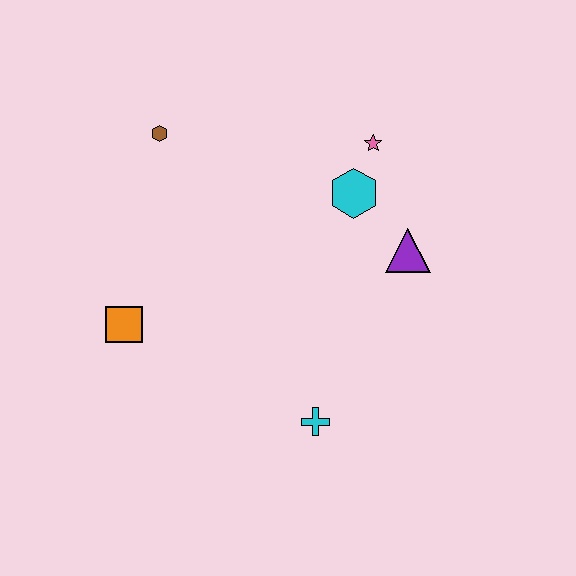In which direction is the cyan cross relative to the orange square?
The cyan cross is to the right of the orange square.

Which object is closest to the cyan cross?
The purple triangle is closest to the cyan cross.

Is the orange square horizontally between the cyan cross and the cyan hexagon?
No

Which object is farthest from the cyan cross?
The brown hexagon is farthest from the cyan cross.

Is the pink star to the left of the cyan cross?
No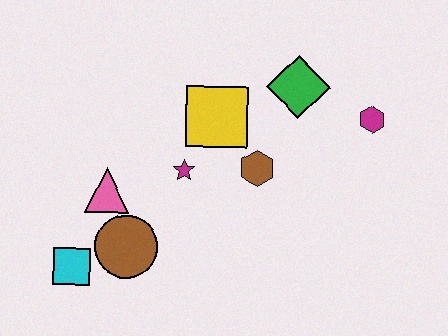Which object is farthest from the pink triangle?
The magenta hexagon is farthest from the pink triangle.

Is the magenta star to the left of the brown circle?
No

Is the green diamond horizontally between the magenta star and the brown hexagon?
No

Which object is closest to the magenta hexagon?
The green diamond is closest to the magenta hexagon.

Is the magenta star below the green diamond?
Yes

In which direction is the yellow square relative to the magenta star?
The yellow square is above the magenta star.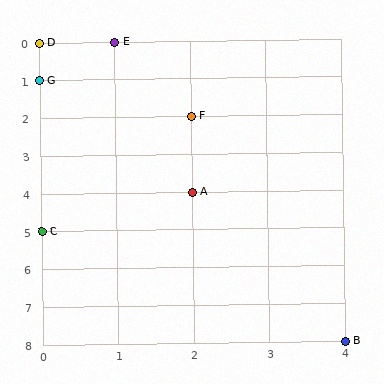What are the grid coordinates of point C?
Point C is at grid coordinates (0, 5).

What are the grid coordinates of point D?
Point D is at grid coordinates (0, 0).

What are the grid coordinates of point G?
Point G is at grid coordinates (0, 1).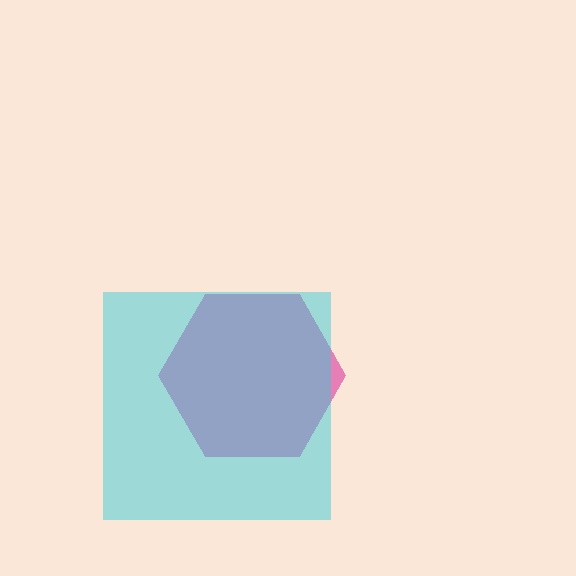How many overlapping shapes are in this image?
There are 2 overlapping shapes in the image.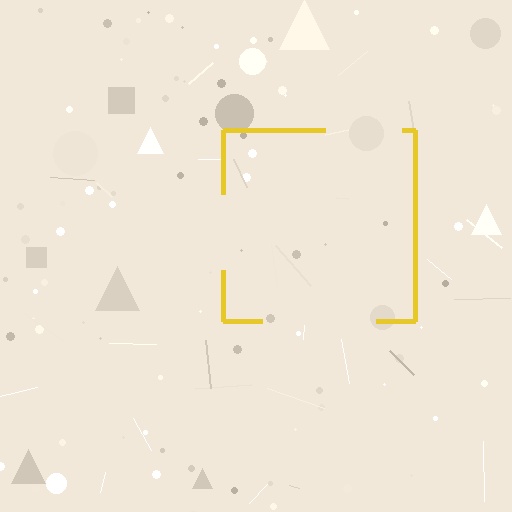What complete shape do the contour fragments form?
The contour fragments form a square.